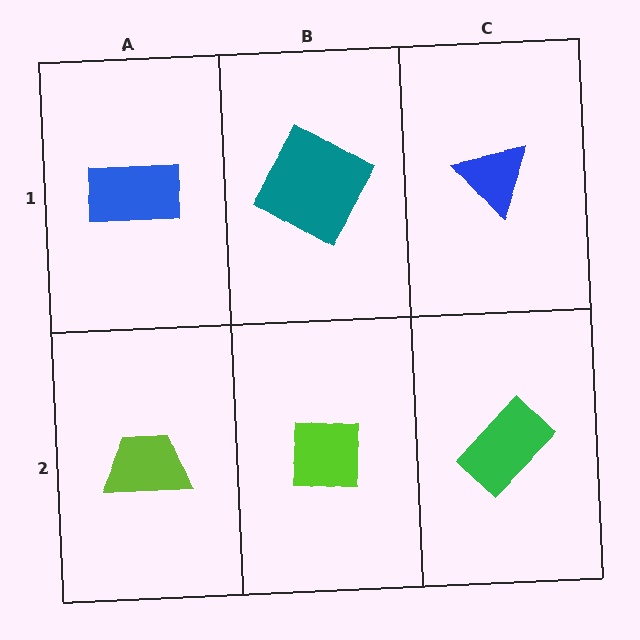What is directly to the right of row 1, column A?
A teal square.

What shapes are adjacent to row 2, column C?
A blue triangle (row 1, column C), a lime square (row 2, column B).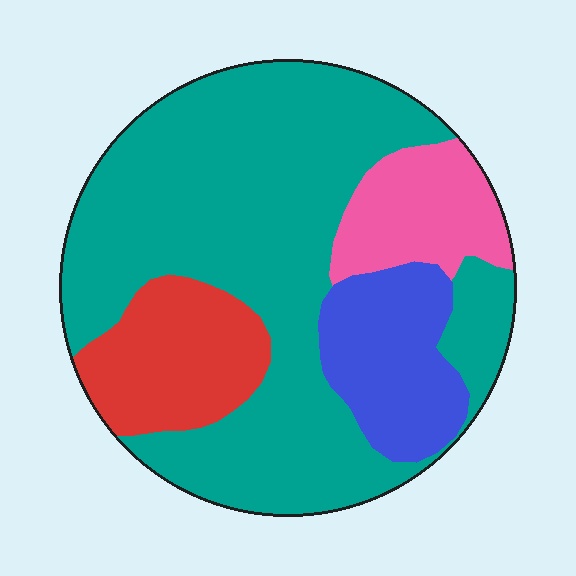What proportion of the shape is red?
Red takes up less than a sixth of the shape.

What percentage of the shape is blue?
Blue covers 13% of the shape.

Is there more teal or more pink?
Teal.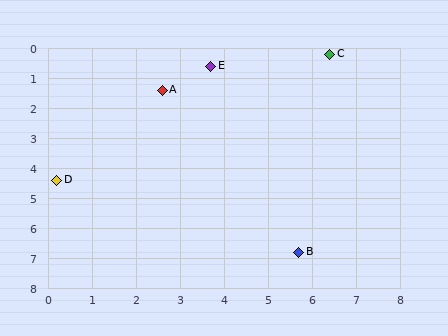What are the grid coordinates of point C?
Point C is at approximately (6.4, 0.2).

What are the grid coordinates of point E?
Point E is at approximately (3.7, 0.6).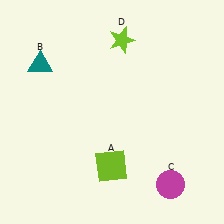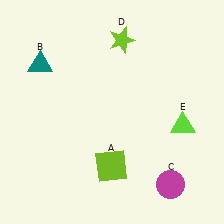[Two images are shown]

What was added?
A lime triangle (E) was added in Image 2.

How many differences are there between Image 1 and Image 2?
There is 1 difference between the two images.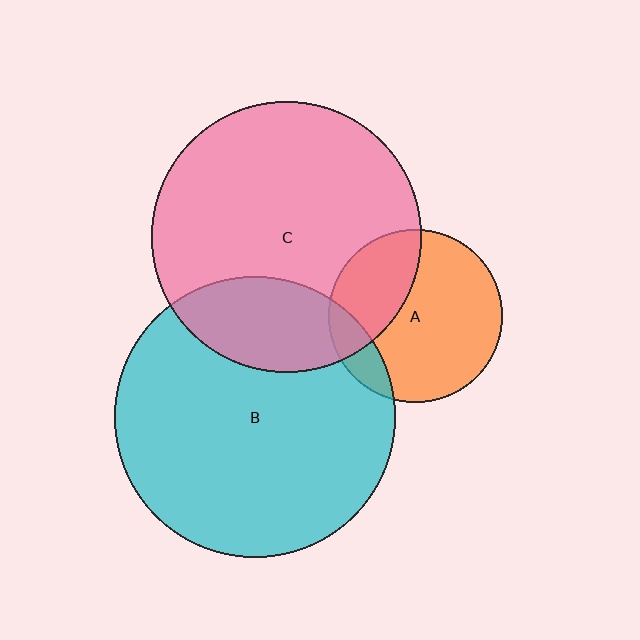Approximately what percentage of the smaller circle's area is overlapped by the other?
Approximately 25%.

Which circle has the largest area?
Circle B (cyan).